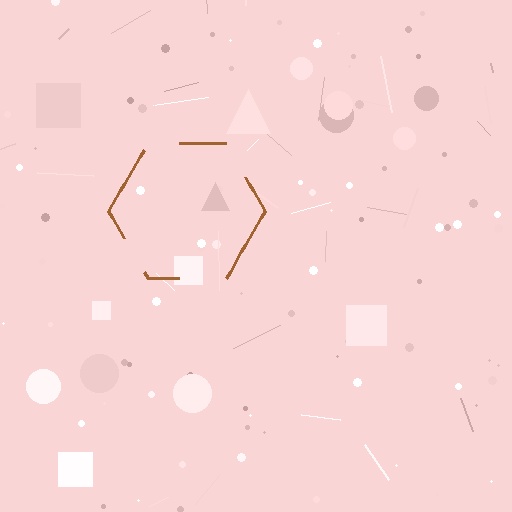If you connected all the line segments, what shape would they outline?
They would outline a hexagon.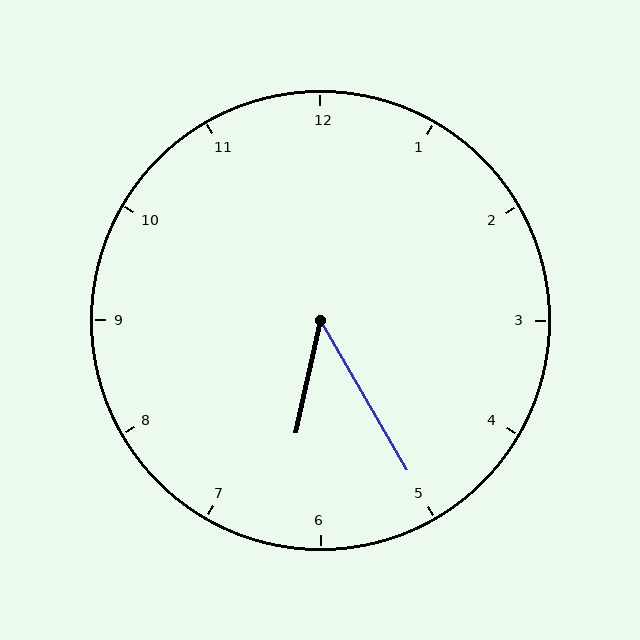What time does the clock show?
6:25.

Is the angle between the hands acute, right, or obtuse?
It is acute.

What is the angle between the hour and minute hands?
Approximately 42 degrees.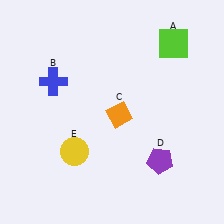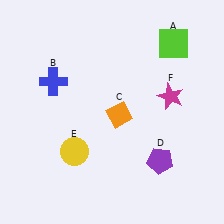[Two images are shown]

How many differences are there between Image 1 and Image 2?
There is 1 difference between the two images.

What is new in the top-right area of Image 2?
A magenta star (F) was added in the top-right area of Image 2.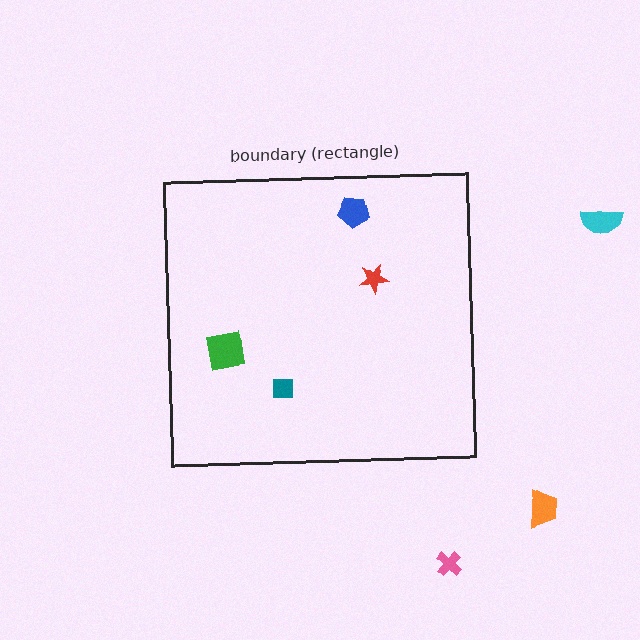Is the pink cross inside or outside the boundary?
Outside.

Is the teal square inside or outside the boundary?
Inside.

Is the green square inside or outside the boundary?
Inside.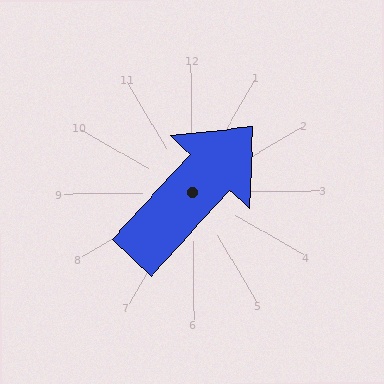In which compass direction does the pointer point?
Northeast.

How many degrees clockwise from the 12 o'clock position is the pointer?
Approximately 43 degrees.